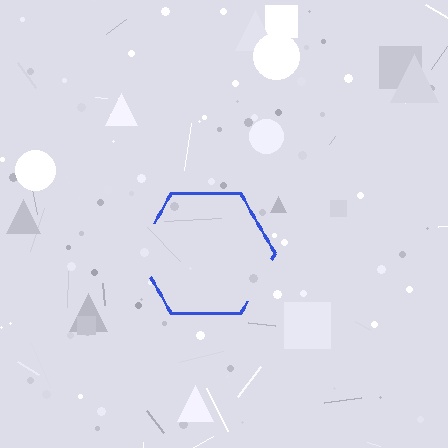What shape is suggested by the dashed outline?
The dashed outline suggests a hexagon.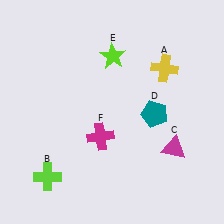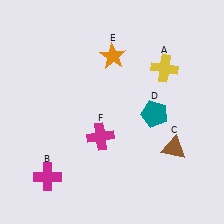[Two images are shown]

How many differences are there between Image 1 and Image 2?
There are 3 differences between the two images.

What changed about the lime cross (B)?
In Image 1, B is lime. In Image 2, it changed to magenta.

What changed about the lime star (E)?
In Image 1, E is lime. In Image 2, it changed to orange.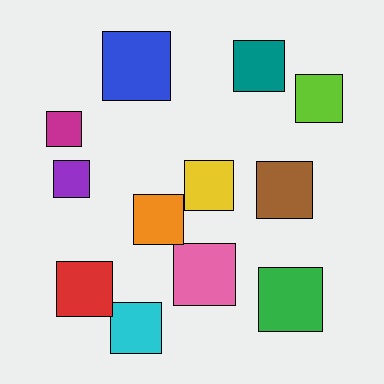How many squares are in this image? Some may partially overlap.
There are 12 squares.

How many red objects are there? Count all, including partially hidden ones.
There is 1 red object.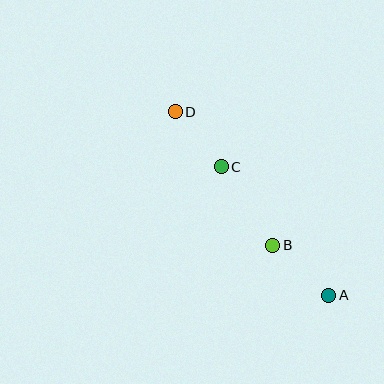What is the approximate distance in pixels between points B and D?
The distance between B and D is approximately 165 pixels.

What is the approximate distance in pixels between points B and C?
The distance between B and C is approximately 94 pixels.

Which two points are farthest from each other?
Points A and D are farthest from each other.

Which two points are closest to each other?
Points C and D are closest to each other.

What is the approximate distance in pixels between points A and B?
The distance between A and B is approximately 75 pixels.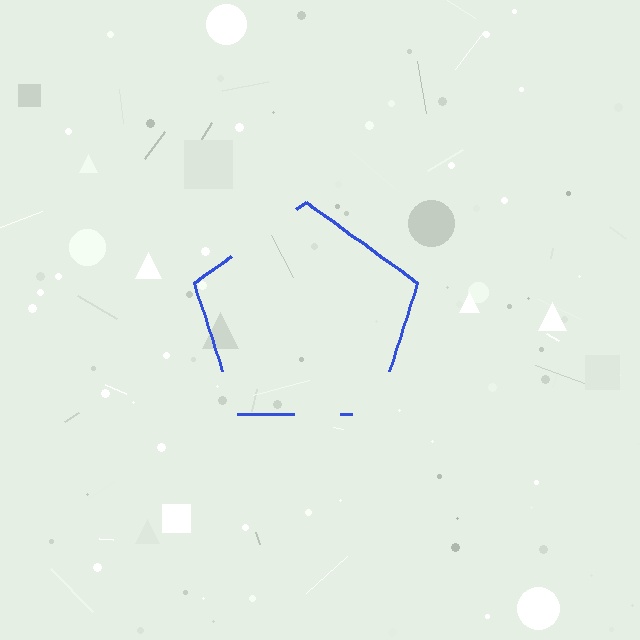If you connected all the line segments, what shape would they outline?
They would outline a pentagon.